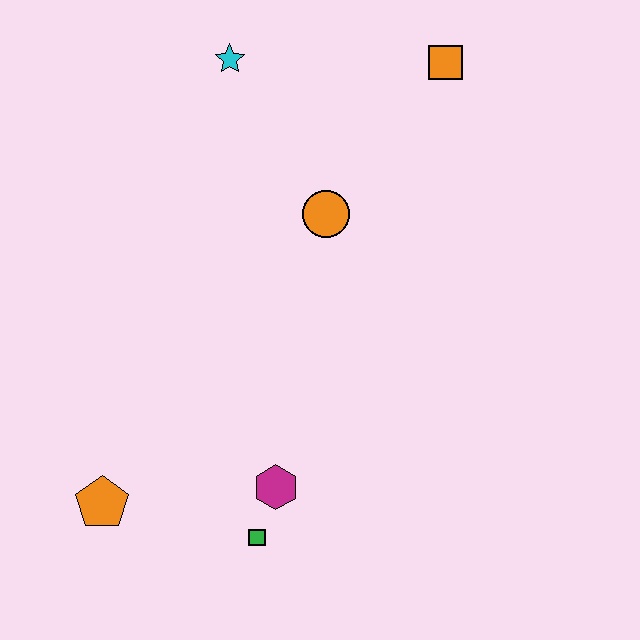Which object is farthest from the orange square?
The orange pentagon is farthest from the orange square.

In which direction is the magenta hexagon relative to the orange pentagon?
The magenta hexagon is to the right of the orange pentagon.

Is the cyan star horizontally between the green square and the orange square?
No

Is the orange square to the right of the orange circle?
Yes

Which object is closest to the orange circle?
The cyan star is closest to the orange circle.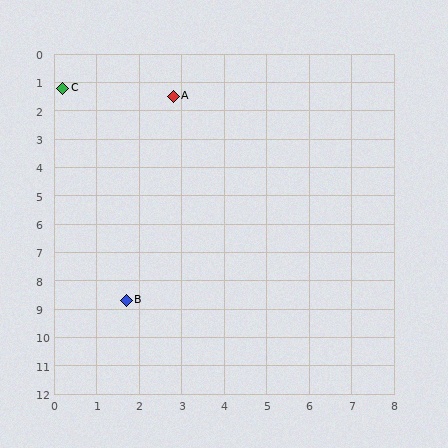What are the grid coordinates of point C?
Point C is at approximately (0.2, 1.2).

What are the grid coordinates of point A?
Point A is at approximately (2.8, 1.5).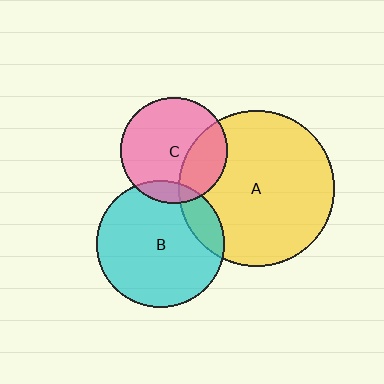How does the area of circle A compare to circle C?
Approximately 2.1 times.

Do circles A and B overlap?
Yes.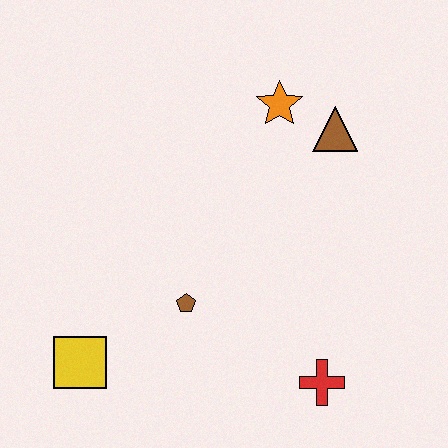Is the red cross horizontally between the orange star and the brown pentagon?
No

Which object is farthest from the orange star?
The yellow square is farthest from the orange star.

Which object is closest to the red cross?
The brown pentagon is closest to the red cross.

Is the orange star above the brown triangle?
Yes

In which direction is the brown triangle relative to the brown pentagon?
The brown triangle is above the brown pentagon.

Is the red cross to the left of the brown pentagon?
No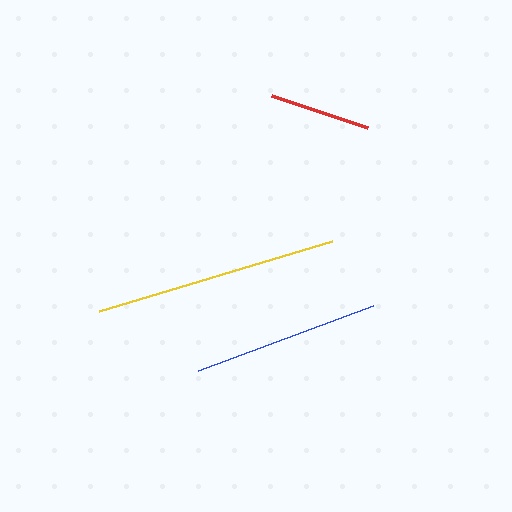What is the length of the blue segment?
The blue segment is approximately 187 pixels long.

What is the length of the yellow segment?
The yellow segment is approximately 243 pixels long.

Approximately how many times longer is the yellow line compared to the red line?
The yellow line is approximately 2.4 times the length of the red line.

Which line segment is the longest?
The yellow line is the longest at approximately 243 pixels.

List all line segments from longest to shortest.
From longest to shortest: yellow, blue, red.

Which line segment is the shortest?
The red line is the shortest at approximately 101 pixels.